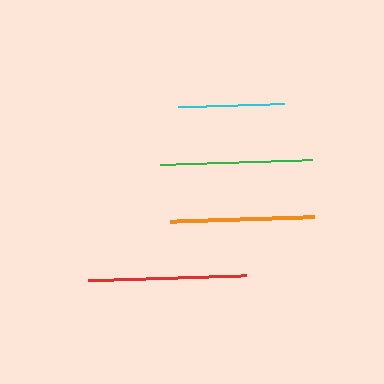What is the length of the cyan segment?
The cyan segment is approximately 106 pixels long.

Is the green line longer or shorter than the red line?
The red line is longer than the green line.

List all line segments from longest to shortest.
From longest to shortest: red, green, orange, cyan.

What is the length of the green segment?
The green segment is approximately 152 pixels long.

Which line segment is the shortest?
The cyan line is the shortest at approximately 106 pixels.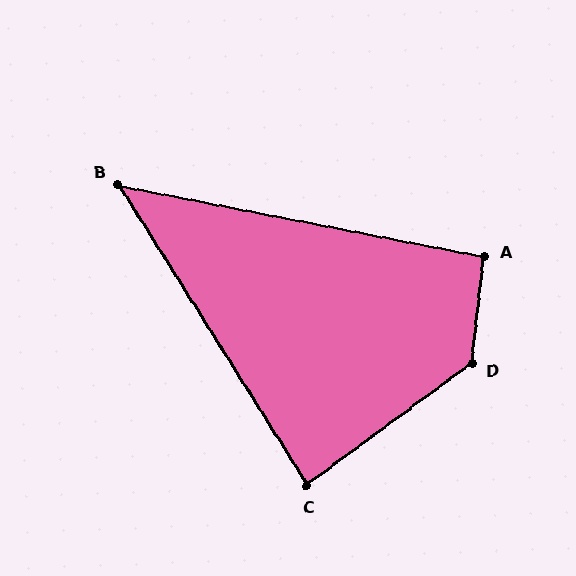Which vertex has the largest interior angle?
D, at approximately 133 degrees.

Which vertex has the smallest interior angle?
B, at approximately 47 degrees.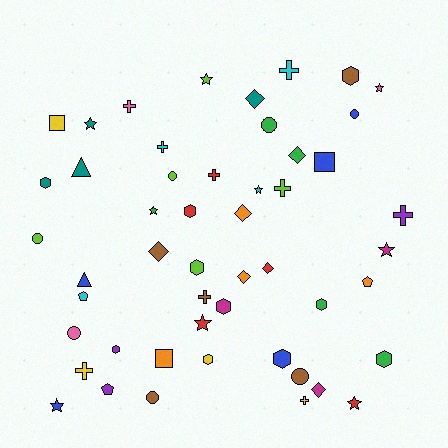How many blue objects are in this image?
There are 5 blue objects.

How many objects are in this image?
There are 50 objects.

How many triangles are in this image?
There are 2 triangles.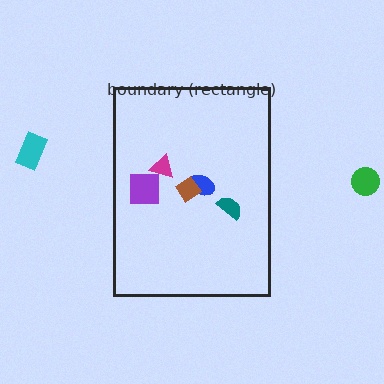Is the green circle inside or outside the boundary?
Outside.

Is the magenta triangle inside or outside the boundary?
Inside.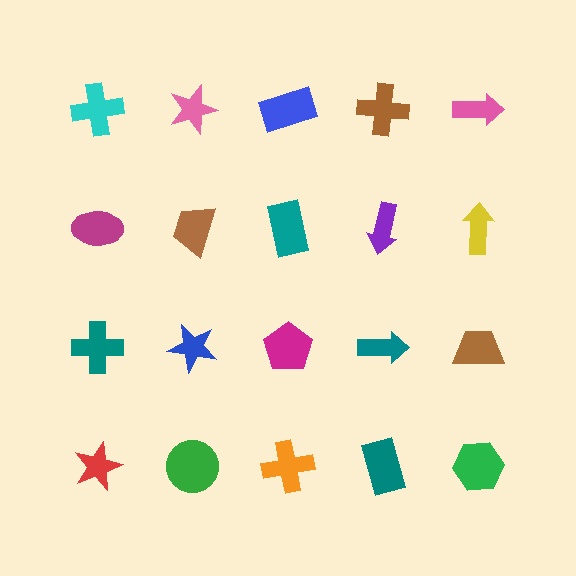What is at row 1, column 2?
A pink star.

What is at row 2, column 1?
A magenta ellipse.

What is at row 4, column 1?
A red star.